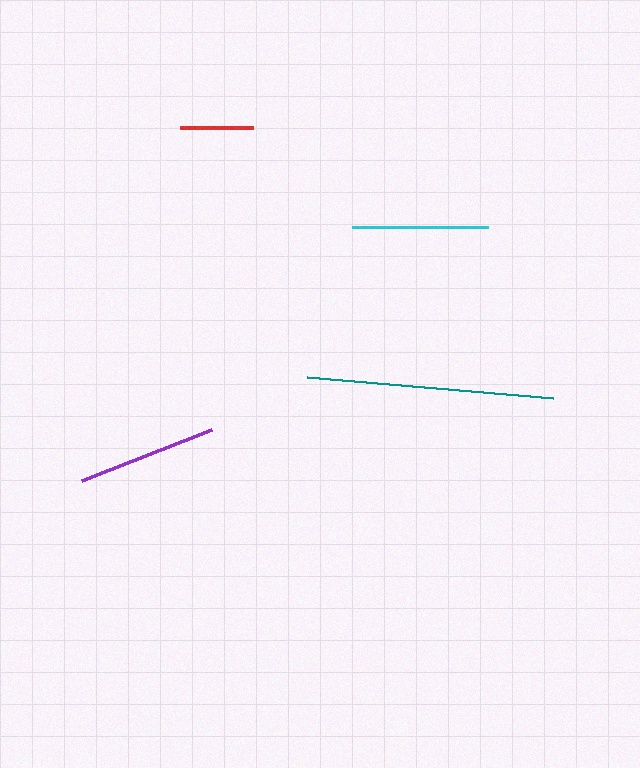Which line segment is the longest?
The teal line is the longest at approximately 246 pixels.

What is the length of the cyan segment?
The cyan segment is approximately 136 pixels long.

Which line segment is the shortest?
The red line is the shortest at approximately 73 pixels.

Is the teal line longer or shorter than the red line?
The teal line is longer than the red line.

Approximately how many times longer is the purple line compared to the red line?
The purple line is approximately 1.9 times the length of the red line.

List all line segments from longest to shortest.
From longest to shortest: teal, purple, cyan, red.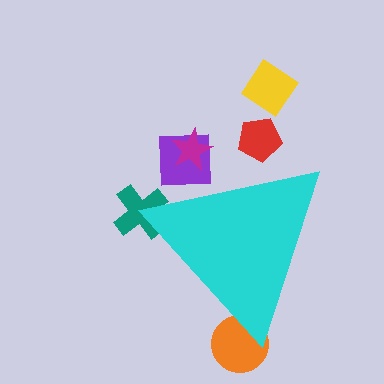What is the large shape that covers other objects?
A cyan triangle.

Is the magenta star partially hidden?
Yes, the magenta star is partially hidden behind the cyan triangle.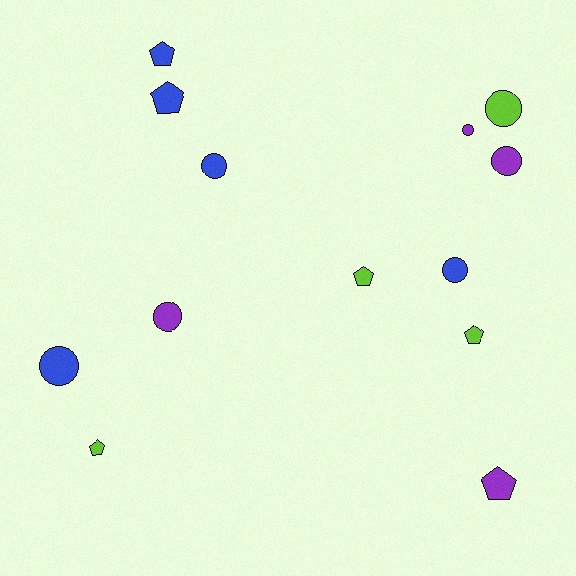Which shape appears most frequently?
Circle, with 7 objects.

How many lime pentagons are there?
There are 3 lime pentagons.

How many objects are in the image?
There are 13 objects.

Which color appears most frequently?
Blue, with 5 objects.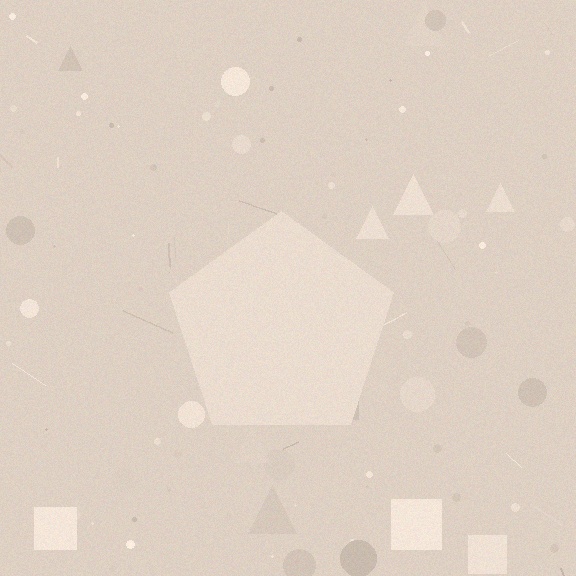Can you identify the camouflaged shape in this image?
The camouflaged shape is a pentagon.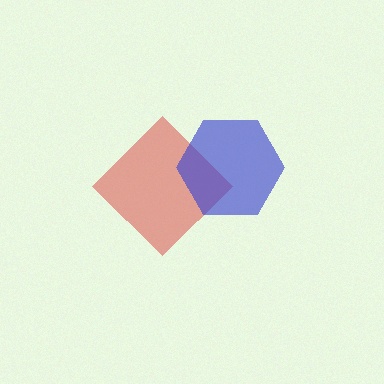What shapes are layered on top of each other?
The layered shapes are: a red diamond, a blue hexagon.